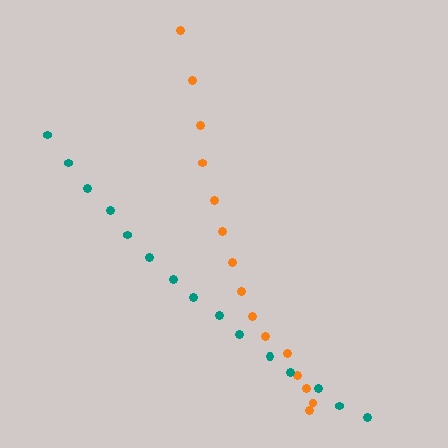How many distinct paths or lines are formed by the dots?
There are 2 distinct paths.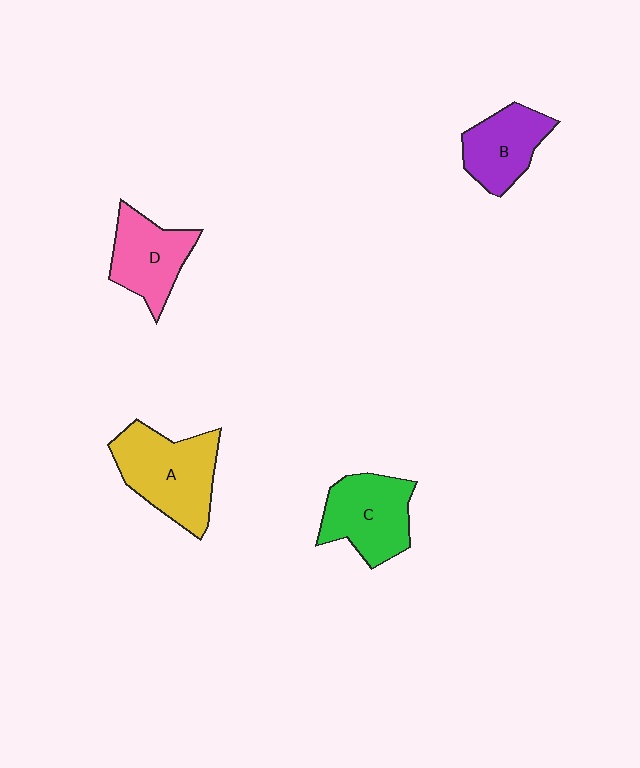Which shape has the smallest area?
Shape B (purple).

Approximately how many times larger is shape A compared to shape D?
Approximately 1.4 times.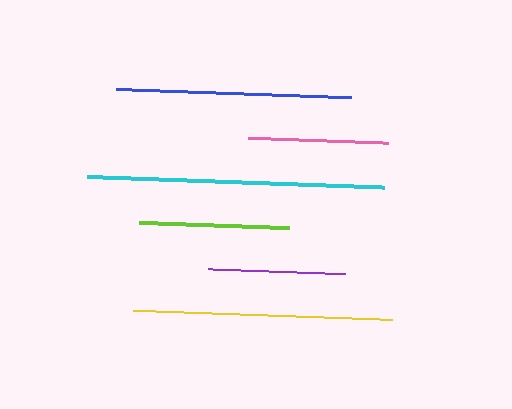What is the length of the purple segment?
The purple segment is approximately 137 pixels long.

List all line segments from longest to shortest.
From longest to shortest: cyan, yellow, blue, lime, pink, purple.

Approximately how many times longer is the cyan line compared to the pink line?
The cyan line is approximately 2.1 times the length of the pink line.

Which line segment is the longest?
The cyan line is the longest at approximately 297 pixels.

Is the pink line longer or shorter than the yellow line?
The yellow line is longer than the pink line.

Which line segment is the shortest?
The purple line is the shortest at approximately 137 pixels.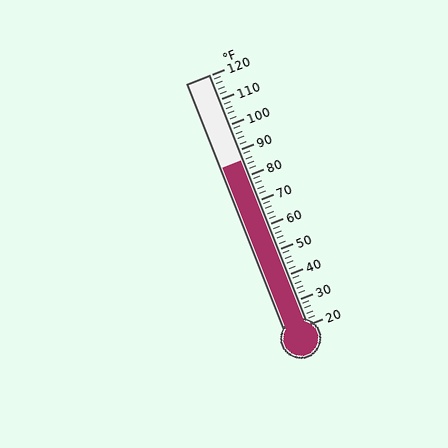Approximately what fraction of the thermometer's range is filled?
The thermometer is filled to approximately 65% of its range.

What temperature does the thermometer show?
The thermometer shows approximately 86°F.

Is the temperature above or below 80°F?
The temperature is above 80°F.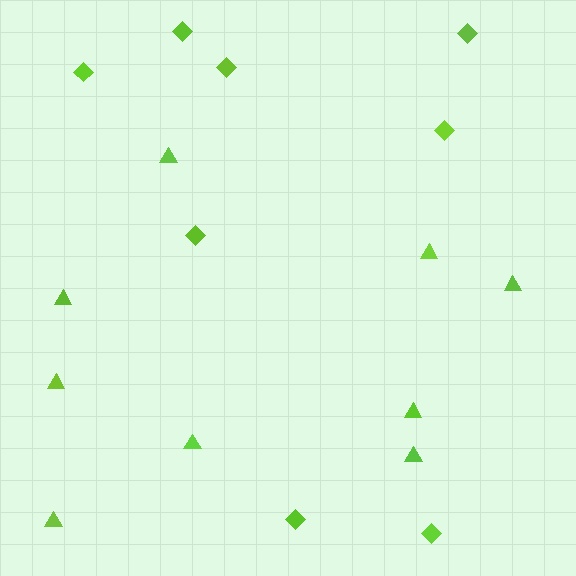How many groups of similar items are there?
There are 2 groups: one group of diamonds (8) and one group of triangles (9).